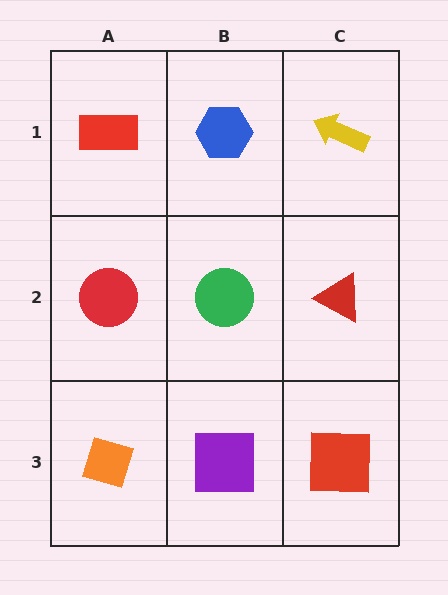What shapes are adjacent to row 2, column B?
A blue hexagon (row 1, column B), a purple square (row 3, column B), a red circle (row 2, column A), a red triangle (row 2, column C).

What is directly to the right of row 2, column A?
A green circle.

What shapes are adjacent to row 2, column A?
A red rectangle (row 1, column A), an orange diamond (row 3, column A), a green circle (row 2, column B).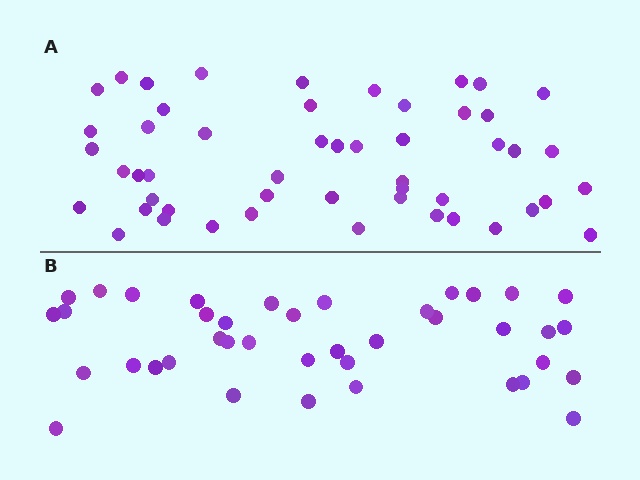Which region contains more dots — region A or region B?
Region A (the top region) has more dots.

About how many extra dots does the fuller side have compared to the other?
Region A has roughly 12 or so more dots than region B.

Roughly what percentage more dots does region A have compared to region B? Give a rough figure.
About 30% more.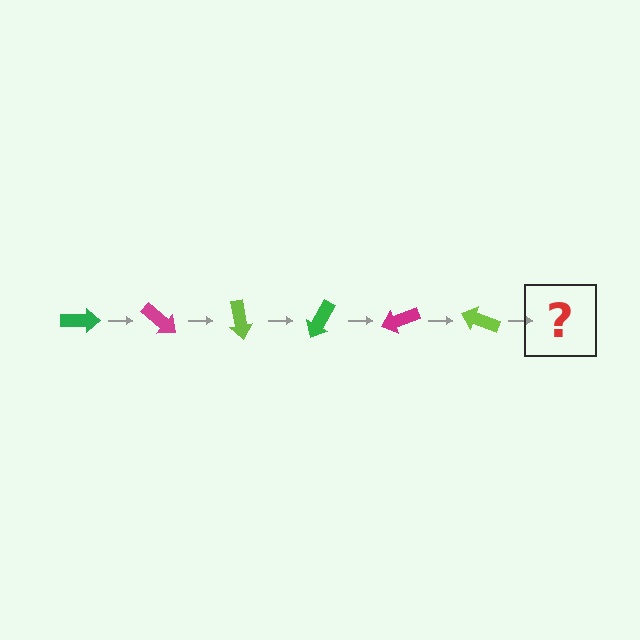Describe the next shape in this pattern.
It should be a green arrow, rotated 240 degrees from the start.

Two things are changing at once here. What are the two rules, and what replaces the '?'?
The two rules are that it rotates 40 degrees each step and the color cycles through green, magenta, and lime. The '?' should be a green arrow, rotated 240 degrees from the start.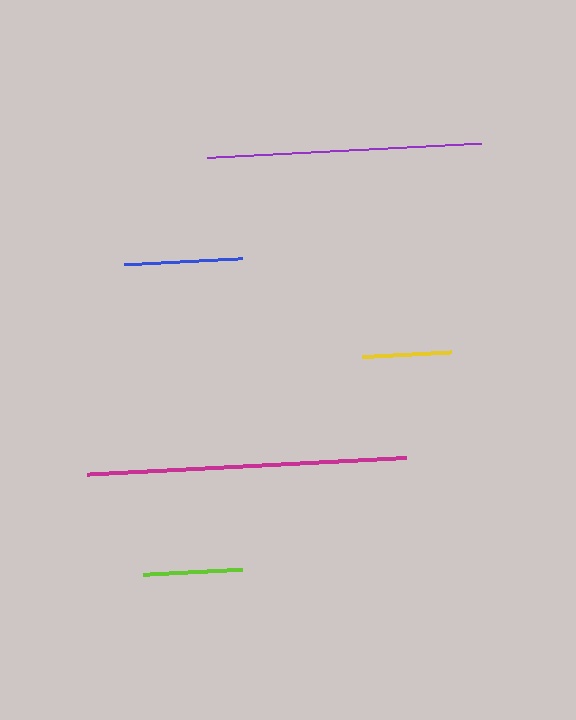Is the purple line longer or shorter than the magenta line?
The magenta line is longer than the purple line.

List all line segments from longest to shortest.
From longest to shortest: magenta, purple, blue, lime, yellow.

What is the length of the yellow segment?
The yellow segment is approximately 89 pixels long.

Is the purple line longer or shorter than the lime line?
The purple line is longer than the lime line.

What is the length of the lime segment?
The lime segment is approximately 99 pixels long.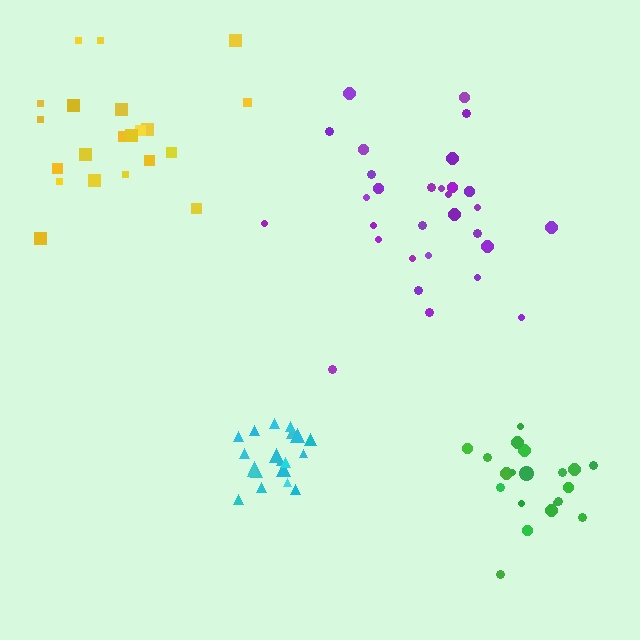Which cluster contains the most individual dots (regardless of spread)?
Purple (31).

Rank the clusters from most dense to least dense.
cyan, green, purple, yellow.